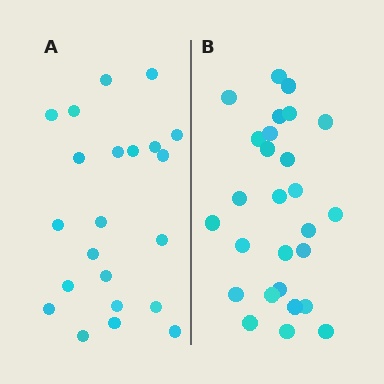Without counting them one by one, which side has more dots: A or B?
Region B (the right region) has more dots.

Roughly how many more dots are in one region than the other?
Region B has about 5 more dots than region A.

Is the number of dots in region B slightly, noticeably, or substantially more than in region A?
Region B has only slightly more — the two regions are fairly close. The ratio is roughly 1.2 to 1.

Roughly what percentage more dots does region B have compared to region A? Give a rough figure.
About 25% more.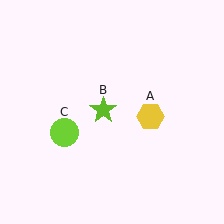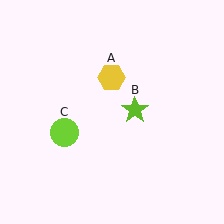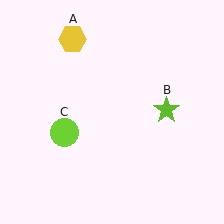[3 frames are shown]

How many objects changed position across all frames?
2 objects changed position: yellow hexagon (object A), lime star (object B).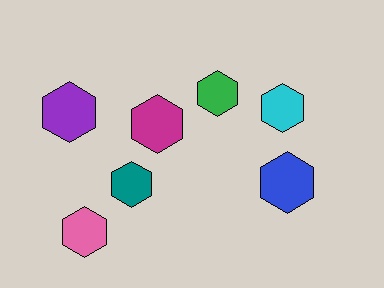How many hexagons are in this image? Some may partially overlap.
There are 7 hexagons.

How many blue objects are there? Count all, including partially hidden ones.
There is 1 blue object.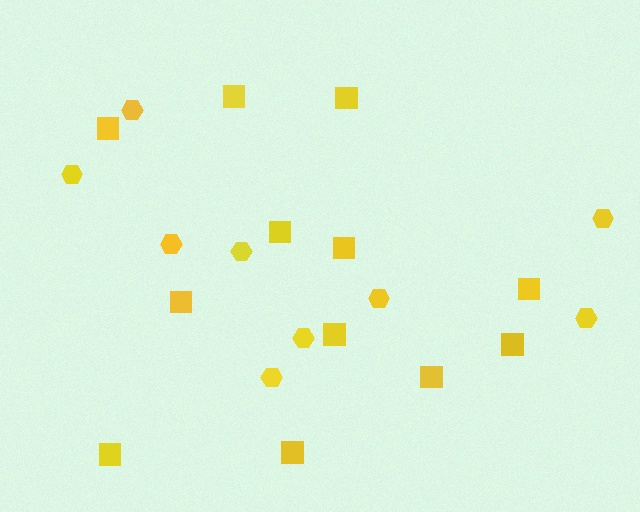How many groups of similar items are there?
There are 2 groups: one group of hexagons (9) and one group of squares (12).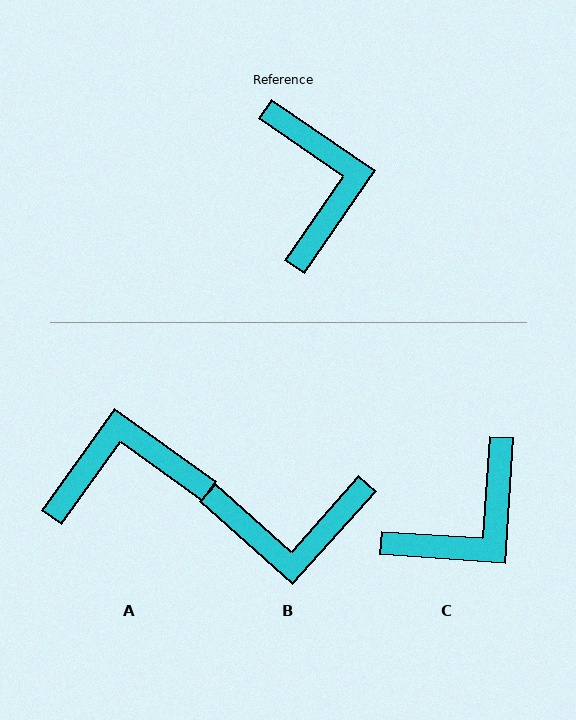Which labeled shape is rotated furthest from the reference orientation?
B, about 97 degrees away.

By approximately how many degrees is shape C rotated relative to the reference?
Approximately 59 degrees clockwise.